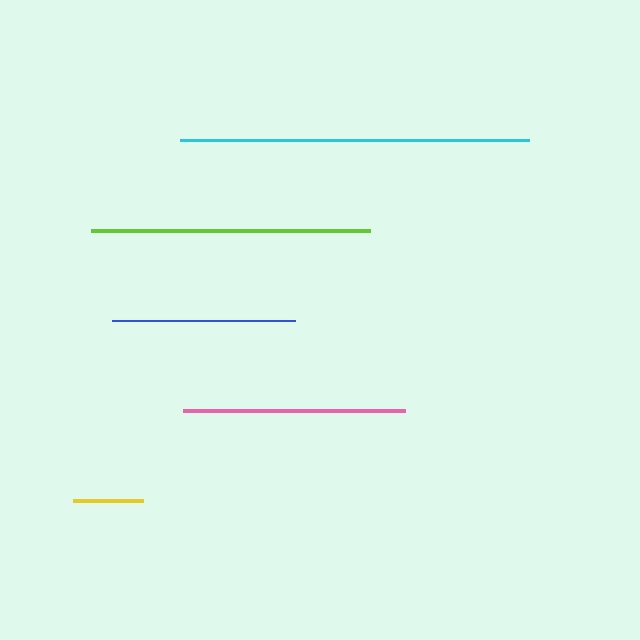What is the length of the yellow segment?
The yellow segment is approximately 70 pixels long.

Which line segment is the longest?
The cyan line is the longest at approximately 348 pixels.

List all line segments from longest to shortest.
From longest to shortest: cyan, lime, pink, blue, yellow.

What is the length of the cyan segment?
The cyan segment is approximately 348 pixels long.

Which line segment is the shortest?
The yellow line is the shortest at approximately 70 pixels.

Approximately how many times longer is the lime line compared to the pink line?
The lime line is approximately 1.3 times the length of the pink line.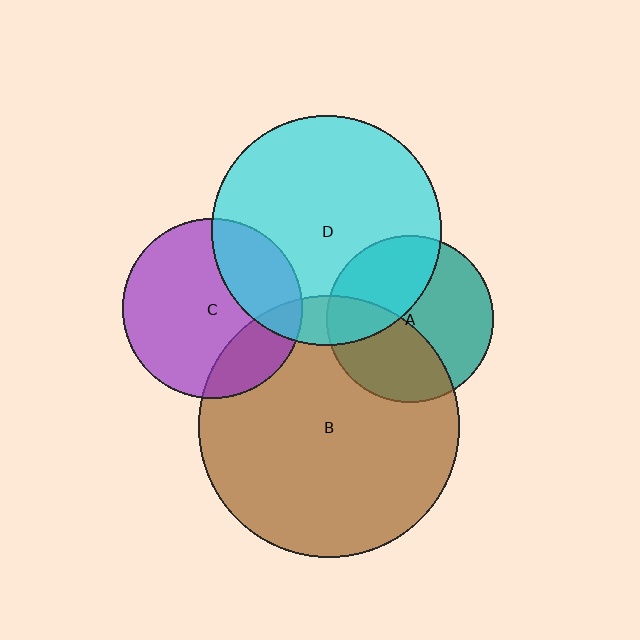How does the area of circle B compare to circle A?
Approximately 2.5 times.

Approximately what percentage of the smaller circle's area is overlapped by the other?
Approximately 40%.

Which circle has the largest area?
Circle B (brown).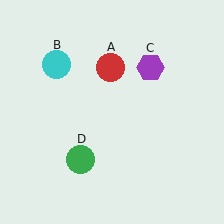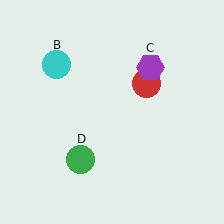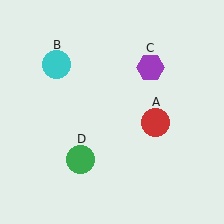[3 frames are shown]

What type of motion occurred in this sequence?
The red circle (object A) rotated clockwise around the center of the scene.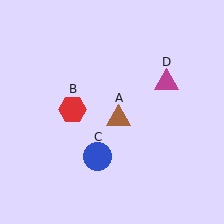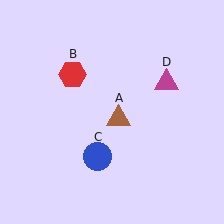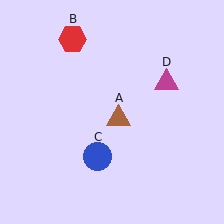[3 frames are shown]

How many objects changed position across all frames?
1 object changed position: red hexagon (object B).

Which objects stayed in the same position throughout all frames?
Brown triangle (object A) and blue circle (object C) and magenta triangle (object D) remained stationary.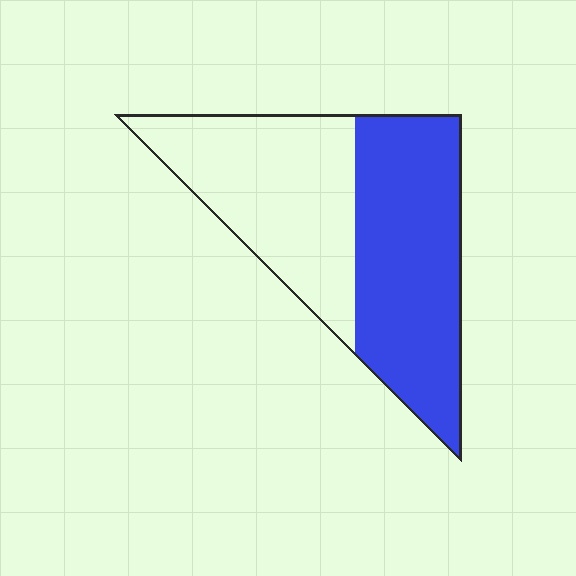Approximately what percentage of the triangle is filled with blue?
Approximately 50%.